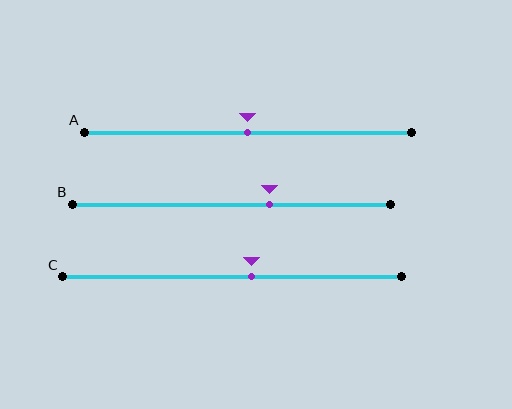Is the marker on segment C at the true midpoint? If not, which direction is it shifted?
No, the marker on segment C is shifted to the right by about 6% of the segment length.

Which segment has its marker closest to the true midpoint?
Segment A has its marker closest to the true midpoint.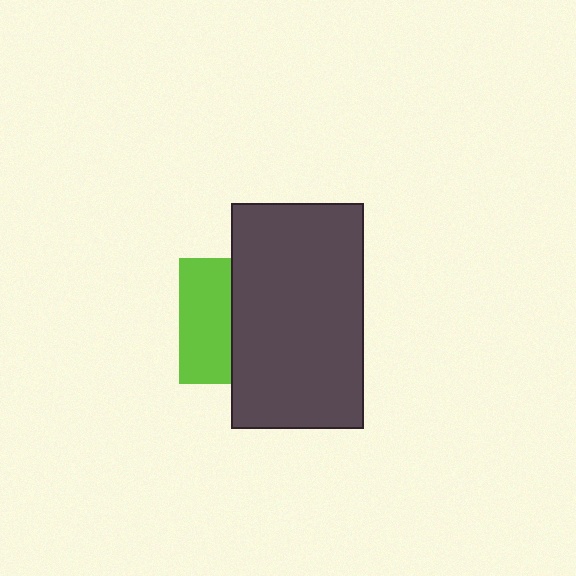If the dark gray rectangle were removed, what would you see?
You would see the complete lime square.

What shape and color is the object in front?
The object in front is a dark gray rectangle.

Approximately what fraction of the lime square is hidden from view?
Roughly 59% of the lime square is hidden behind the dark gray rectangle.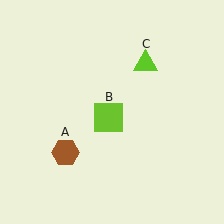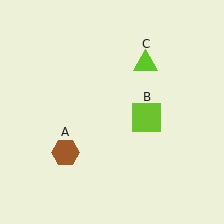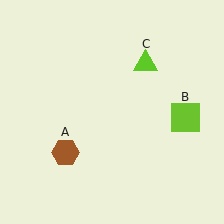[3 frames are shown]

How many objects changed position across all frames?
1 object changed position: lime square (object B).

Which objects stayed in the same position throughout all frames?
Brown hexagon (object A) and lime triangle (object C) remained stationary.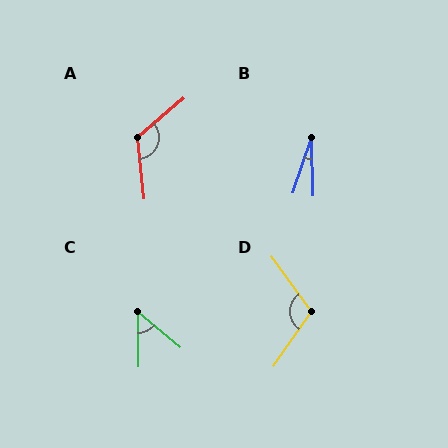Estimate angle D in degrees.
Approximately 109 degrees.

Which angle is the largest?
A, at approximately 124 degrees.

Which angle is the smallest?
B, at approximately 20 degrees.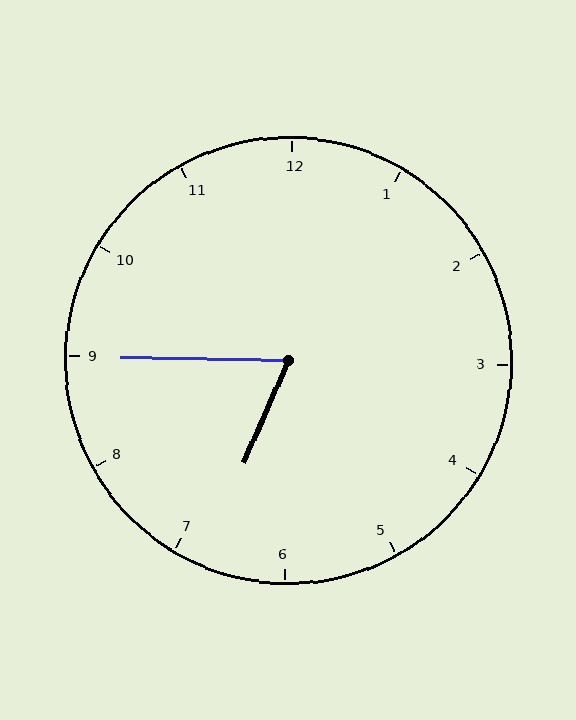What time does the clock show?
6:45.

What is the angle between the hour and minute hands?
Approximately 68 degrees.